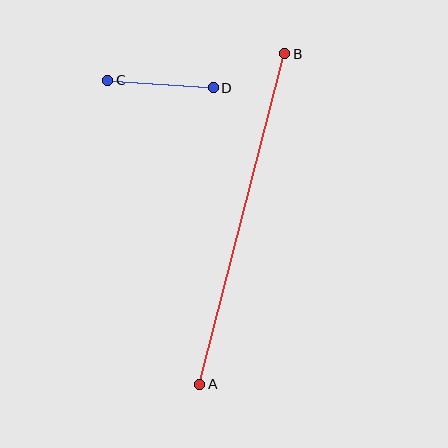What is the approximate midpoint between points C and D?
The midpoint is at approximately (160, 84) pixels.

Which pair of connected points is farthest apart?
Points A and B are farthest apart.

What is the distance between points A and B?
The distance is approximately 341 pixels.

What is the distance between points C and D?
The distance is approximately 105 pixels.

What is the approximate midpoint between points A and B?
The midpoint is at approximately (242, 219) pixels.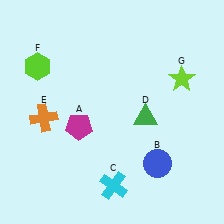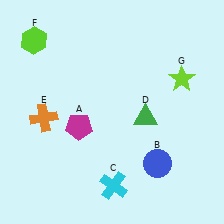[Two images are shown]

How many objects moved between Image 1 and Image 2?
1 object moved between the two images.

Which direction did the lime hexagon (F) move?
The lime hexagon (F) moved up.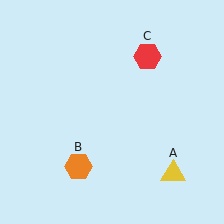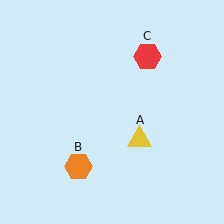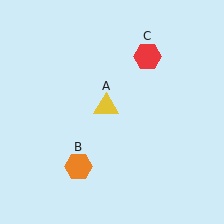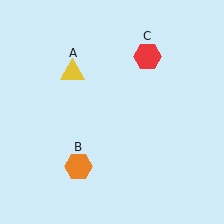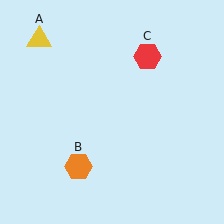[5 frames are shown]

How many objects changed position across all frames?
1 object changed position: yellow triangle (object A).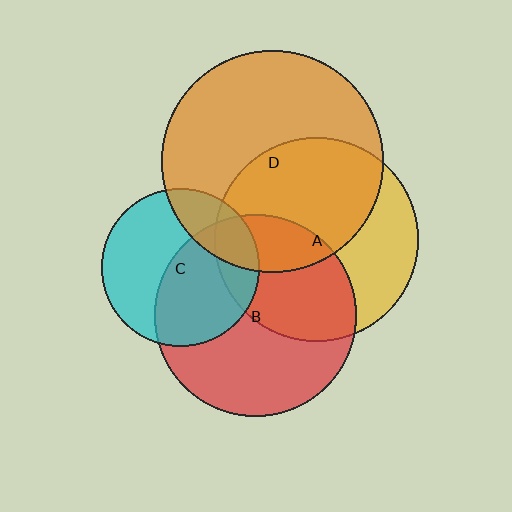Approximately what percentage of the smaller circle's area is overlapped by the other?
Approximately 20%.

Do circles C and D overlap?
Yes.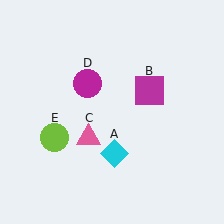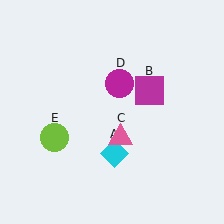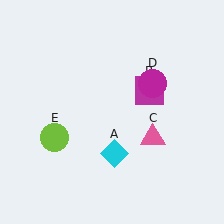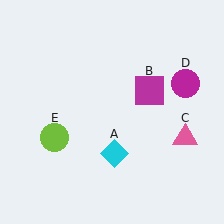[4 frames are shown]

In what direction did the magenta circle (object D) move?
The magenta circle (object D) moved right.